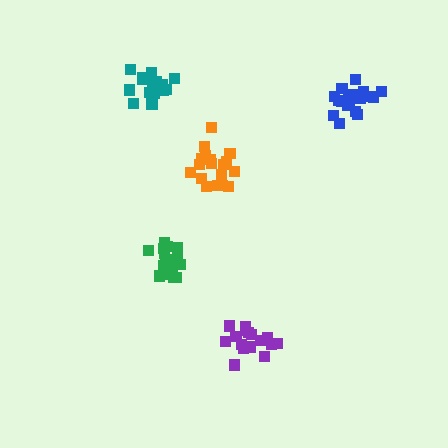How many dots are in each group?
Group 1: 19 dots, Group 2: 16 dots, Group 3: 18 dots, Group 4: 19 dots, Group 5: 18 dots (90 total).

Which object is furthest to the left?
The teal cluster is leftmost.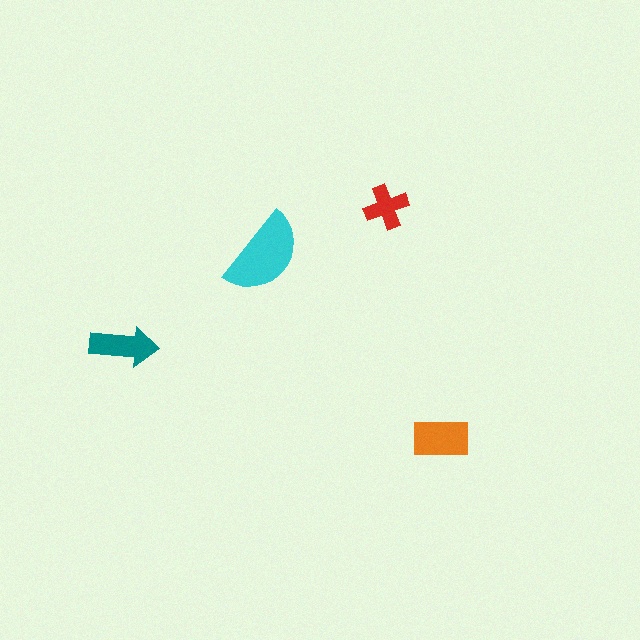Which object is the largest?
The cyan semicircle.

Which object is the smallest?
The red cross.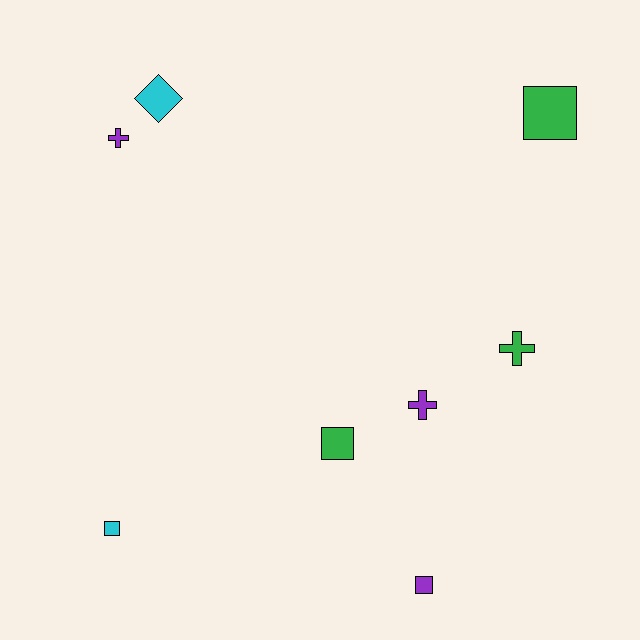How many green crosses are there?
There is 1 green cross.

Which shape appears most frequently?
Square, with 4 objects.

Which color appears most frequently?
Green, with 3 objects.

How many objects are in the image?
There are 8 objects.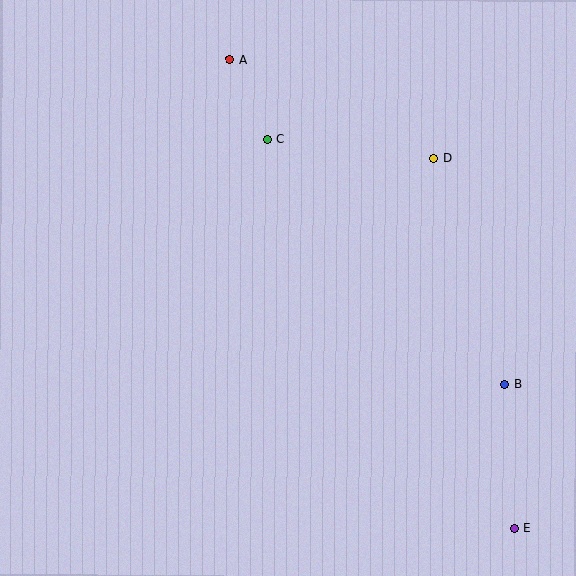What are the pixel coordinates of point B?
Point B is at (505, 384).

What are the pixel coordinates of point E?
Point E is at (514, 528).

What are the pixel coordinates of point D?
Point D is at (434, 158).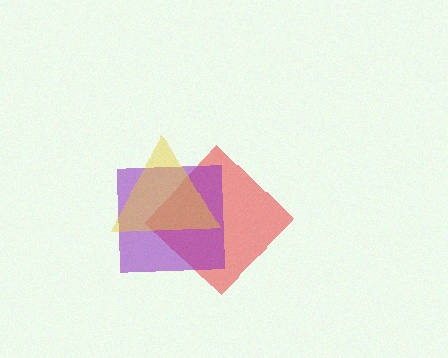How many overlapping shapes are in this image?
There are 3 overlapping shapes in the image.